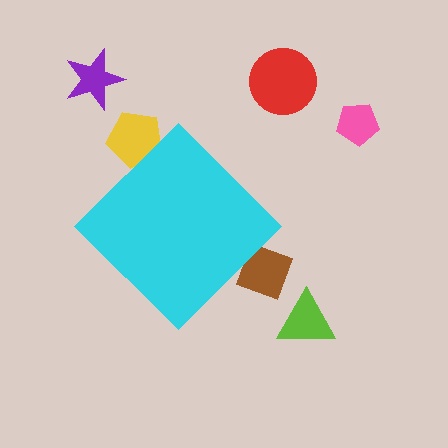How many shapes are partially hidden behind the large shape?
2 shapes are partially hidden.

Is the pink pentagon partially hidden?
No, the pink pentagon is fully visible.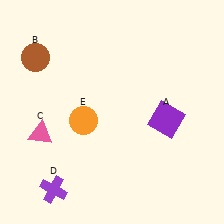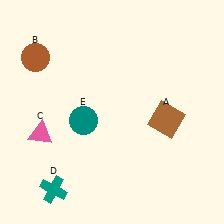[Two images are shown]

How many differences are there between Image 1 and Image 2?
There are 3 differences between the two images.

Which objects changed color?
A changed from purple to brown. D changed from purple to teal. E changed from orange to teal.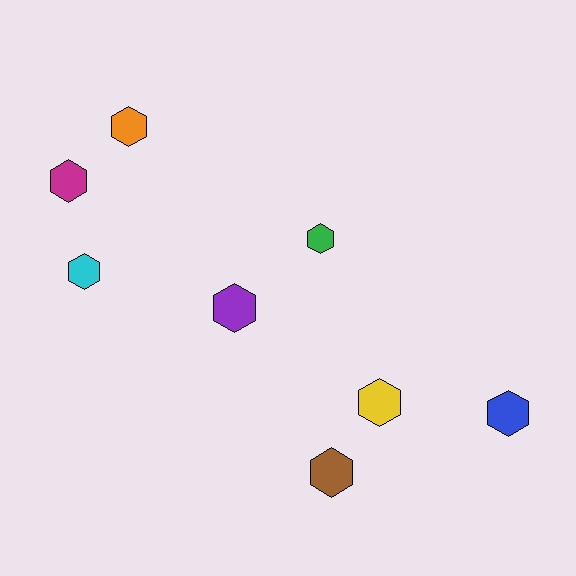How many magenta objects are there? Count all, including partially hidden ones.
There is 1 magenta object.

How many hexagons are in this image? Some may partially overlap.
There are 8 hexagons.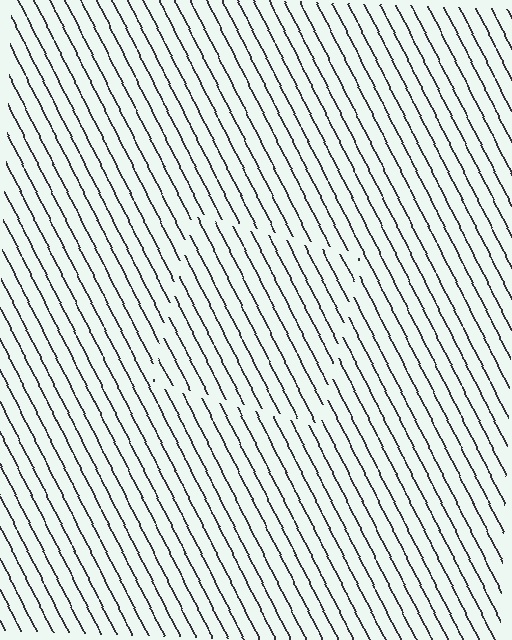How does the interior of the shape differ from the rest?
The interior of the shape contains the same grating, shifted by half a period — the contour is defined by the phase discontinuity where line-ends from the inner and outer gratings abut.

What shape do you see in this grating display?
An illusory square. The interior of the shape contains the same grating, shifted by half a period — the contour is defined by the phase discontinuity where line-ends from the inner and outer gratings abut.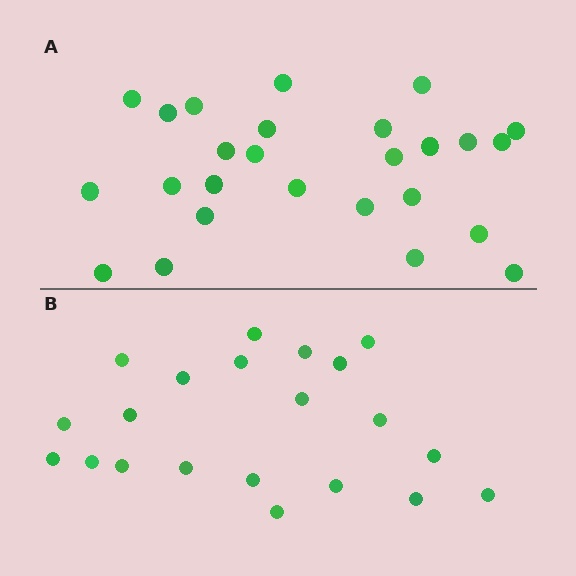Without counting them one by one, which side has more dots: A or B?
Region A (the top region) has more dots.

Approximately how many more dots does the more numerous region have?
Region A has about 5 more dots than region B.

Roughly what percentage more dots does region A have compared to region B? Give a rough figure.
About 25% more.